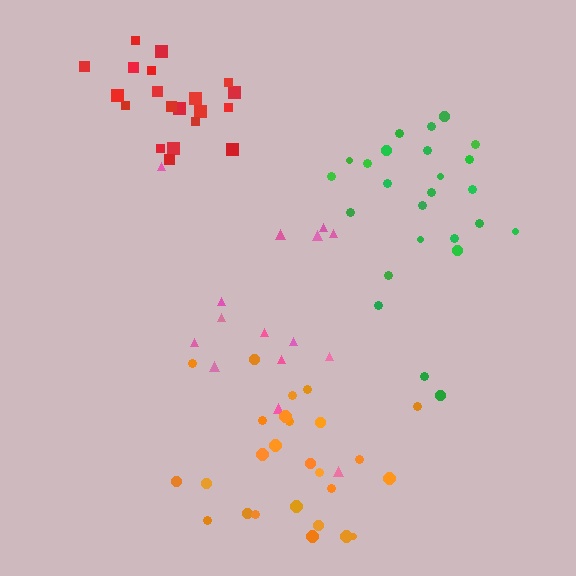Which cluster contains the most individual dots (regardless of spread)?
Orange (27).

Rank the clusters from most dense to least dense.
red, orange, green, pink.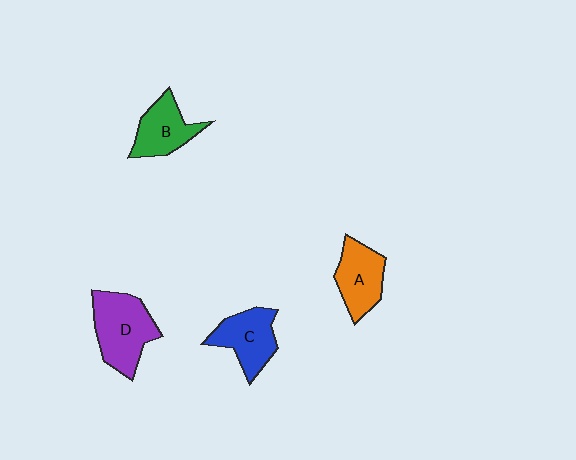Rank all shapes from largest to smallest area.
From largest to smallest: D (purple), C (blue), A (orange), B (green).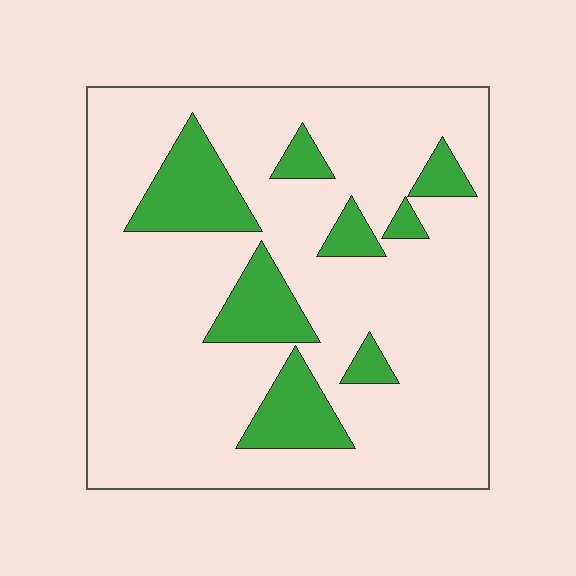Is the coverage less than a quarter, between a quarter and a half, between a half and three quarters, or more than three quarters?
Less than a quarter.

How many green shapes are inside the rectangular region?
8.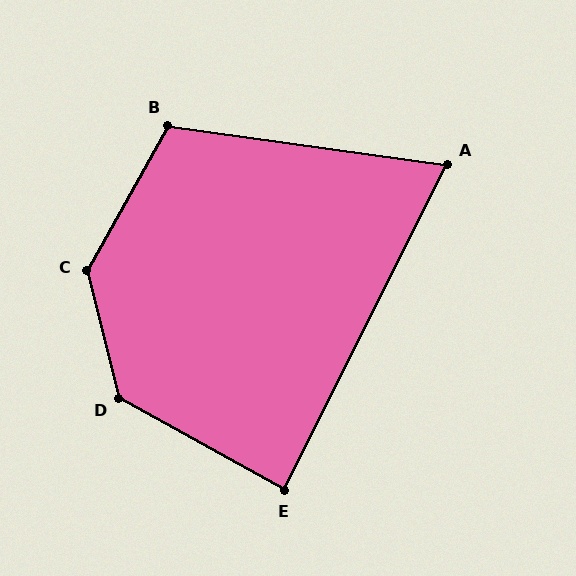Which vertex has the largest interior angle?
C, at approximately 137 degrees.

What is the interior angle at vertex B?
Approximately 111 degrees (obtuse).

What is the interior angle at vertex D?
Approximately 133 degrees (obtuse).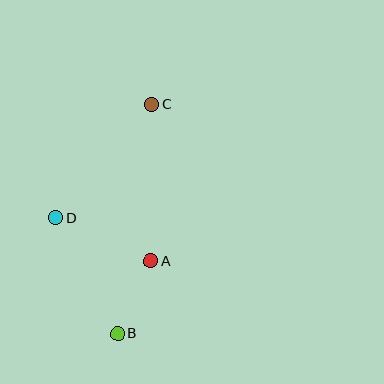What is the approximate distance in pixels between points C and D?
The distance between C and D is approximately 149 pixels.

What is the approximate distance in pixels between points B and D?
The distance between B and D is approximately 131 pixels.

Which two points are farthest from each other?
Points B and C are farthest from each other.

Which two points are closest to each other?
Points A and B are closest to each other.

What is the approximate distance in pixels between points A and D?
The distance between A and D is approximately 105 pixels.